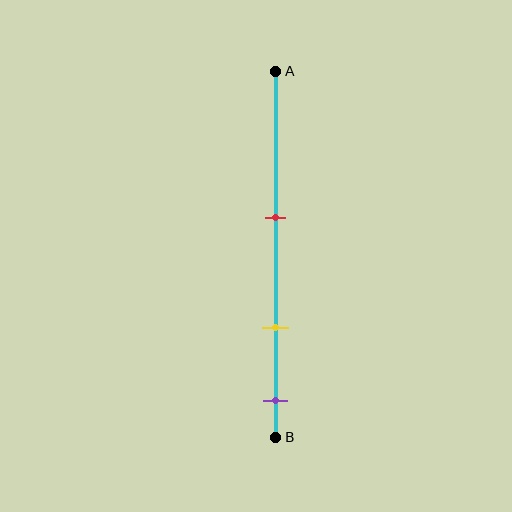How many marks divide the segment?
There are 3 marks dividing the segment.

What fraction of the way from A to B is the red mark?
The red mark is approximately 40% (0.4) of the way from A to B.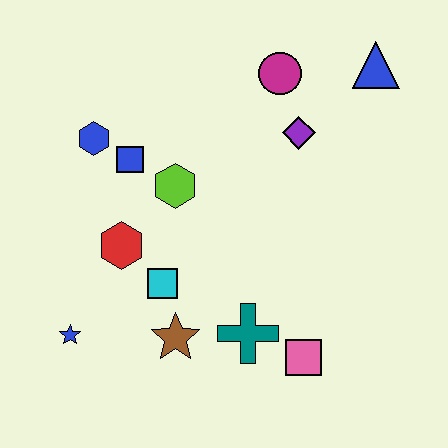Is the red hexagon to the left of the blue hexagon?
No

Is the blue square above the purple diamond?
No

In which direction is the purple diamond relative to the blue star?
The purple diamond is to the right of the blue star.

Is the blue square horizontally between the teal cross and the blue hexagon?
Yes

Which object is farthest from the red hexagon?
The blue triangle is farthest from the red hexagon.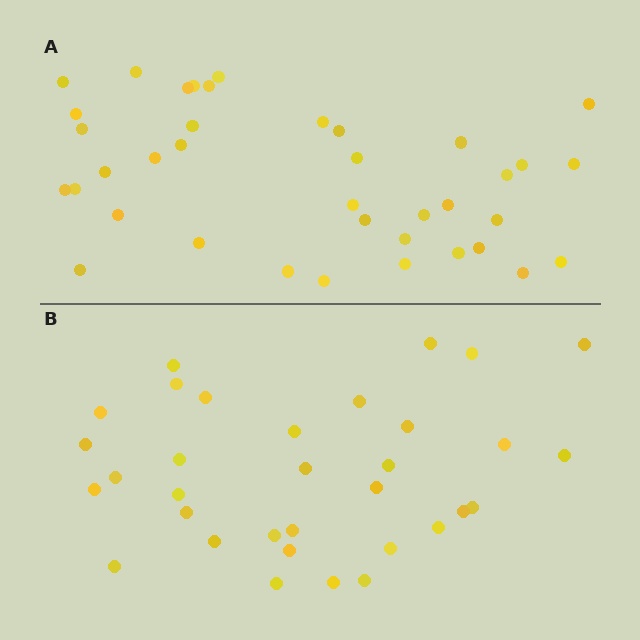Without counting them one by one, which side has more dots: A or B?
Region A (the top region) has more dots.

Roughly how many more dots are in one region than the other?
Region A has about 5 more dots than region B.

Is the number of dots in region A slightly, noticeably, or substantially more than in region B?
Region A has only slightly more — the two regions are fairly close. The ratio is roughly 1.2 to 1.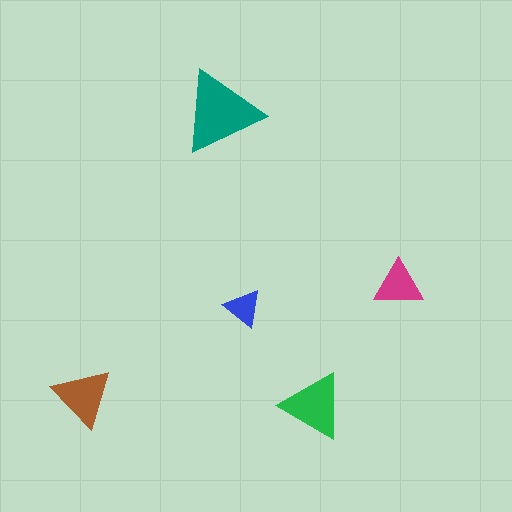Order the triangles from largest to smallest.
the teal one, the green one, the brown one, the magenta one, the blue one.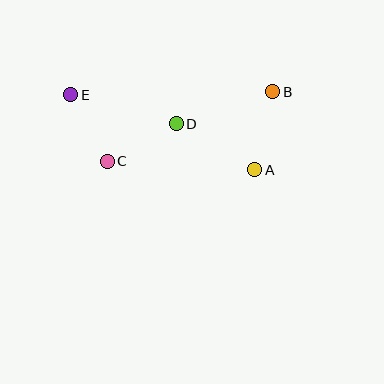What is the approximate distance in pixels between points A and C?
The distance between A and C is approximately 148 pixels.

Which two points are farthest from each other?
Points B and E are farthest from each other.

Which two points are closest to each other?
Points C and E are closest to each other.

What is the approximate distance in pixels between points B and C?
The distance between B and C is approximately 179 pixels.